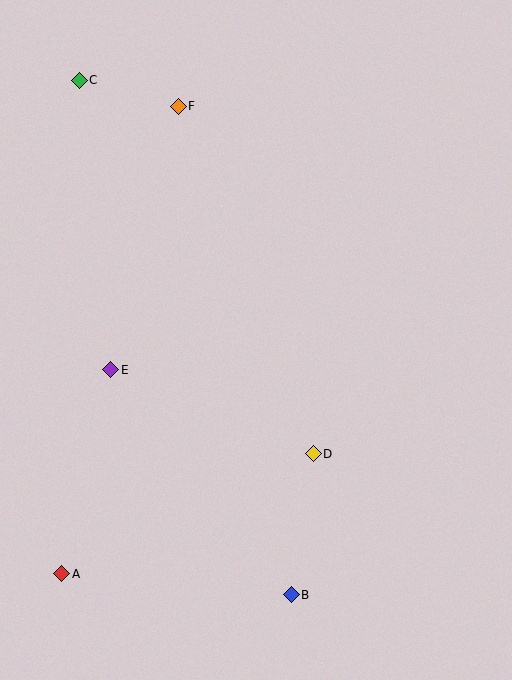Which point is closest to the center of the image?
Point D at (313, 454) is closest to the center.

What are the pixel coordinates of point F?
Point F is at (178, 106).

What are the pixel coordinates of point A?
Point A is at (62, 574).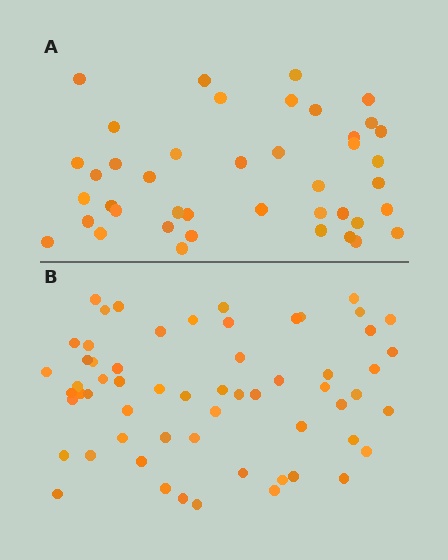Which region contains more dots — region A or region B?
Region B (the bottom region) has more dots.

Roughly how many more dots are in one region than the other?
Region B has approximately 20 more dots than region A.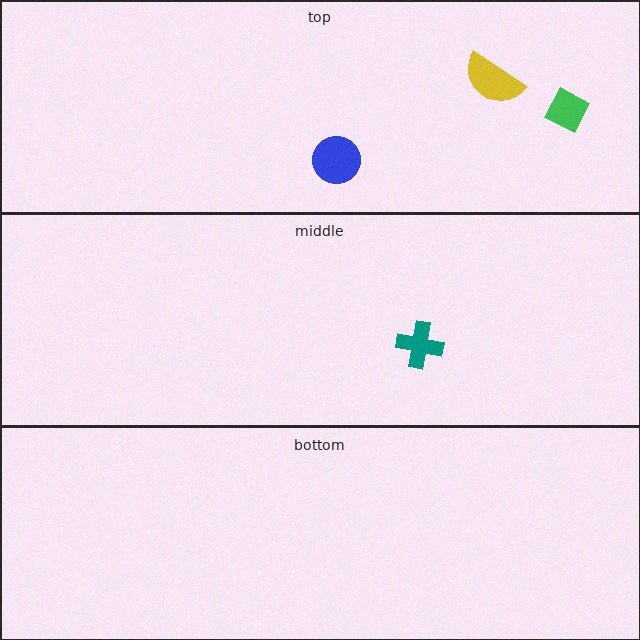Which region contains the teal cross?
The middle region.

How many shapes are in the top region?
3.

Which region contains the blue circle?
The top region.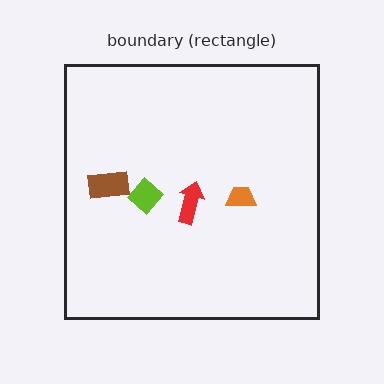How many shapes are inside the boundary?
4 inside, 0 outside.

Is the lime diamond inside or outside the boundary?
Inside.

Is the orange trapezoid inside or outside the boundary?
Inside.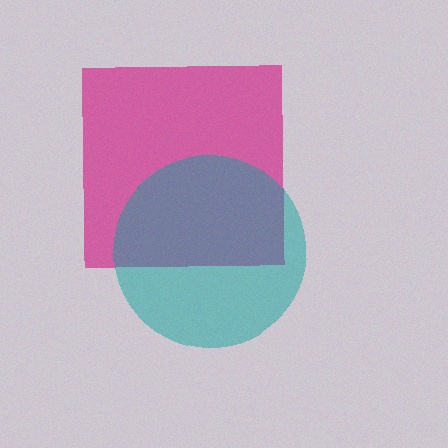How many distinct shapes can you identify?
There are 2 distinct shapes: a magenta square, a teal circle.